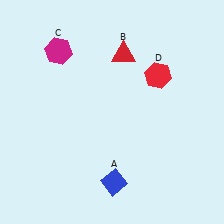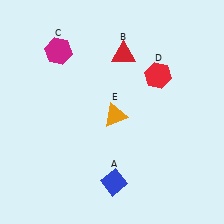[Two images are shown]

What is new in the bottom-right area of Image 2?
An orange triangle (E) was added in the bottom-right area of Image 2.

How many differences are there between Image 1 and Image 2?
There is 1 difference between the two images.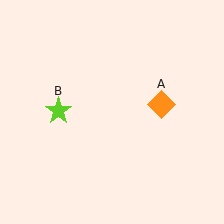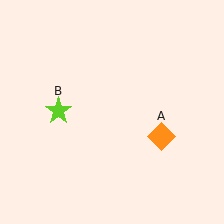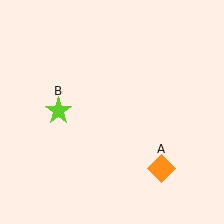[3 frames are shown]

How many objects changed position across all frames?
1 object changed position: orange diamond (object A).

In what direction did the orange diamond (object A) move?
The orange diamond (object A) moved down.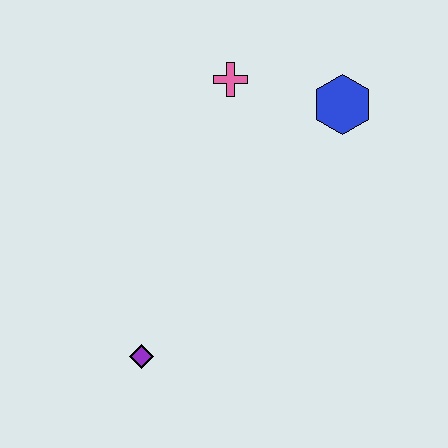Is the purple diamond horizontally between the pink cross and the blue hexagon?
No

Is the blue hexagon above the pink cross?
No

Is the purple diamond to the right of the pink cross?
No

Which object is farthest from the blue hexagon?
The purple diamond is farthest from the blue hexagon.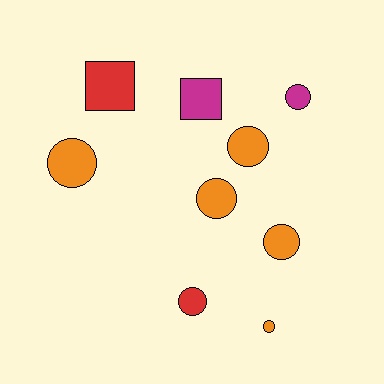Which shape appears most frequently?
Circle, with 7 objects.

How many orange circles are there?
There are 5 orange circles.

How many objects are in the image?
There are 9 objects.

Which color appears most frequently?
Orange, with 5 objects.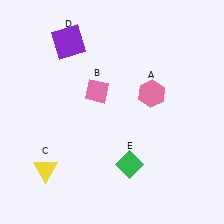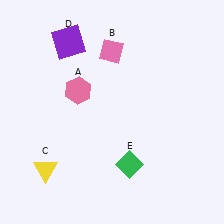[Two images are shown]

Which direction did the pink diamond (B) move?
The pink diamond (B) moved up.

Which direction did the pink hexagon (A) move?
The pink hexagon (A) moved left.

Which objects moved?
The objects that moved are: the pink hexagon (A), the pink diamond (B).